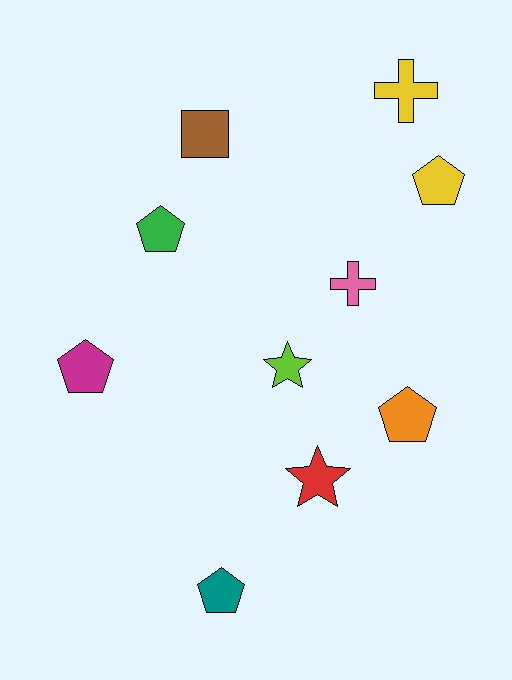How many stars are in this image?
There are 2 stars.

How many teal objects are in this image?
There is 1 teal object.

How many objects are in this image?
There are 10 objects.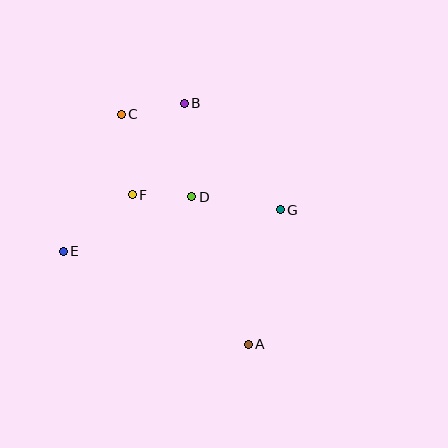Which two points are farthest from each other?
Points A and C are farthest from each other.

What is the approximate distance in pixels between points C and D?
The distance between C and D is approximately 109 pixels.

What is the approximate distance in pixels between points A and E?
The distance between A and E is approximately 207 pixels.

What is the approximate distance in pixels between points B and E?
The distance between B and E is approximately 191 pixels.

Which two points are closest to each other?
Points D and F are closest to each other.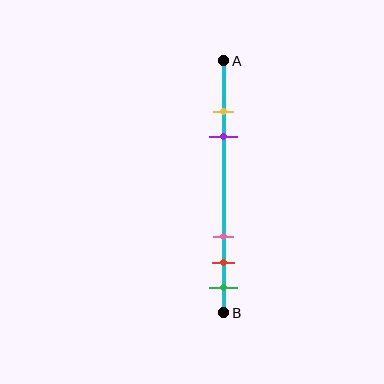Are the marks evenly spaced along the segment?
No, the marks are not evenly spaced.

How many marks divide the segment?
There are 5 marks dividing the segment.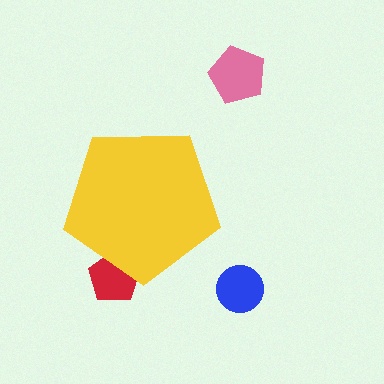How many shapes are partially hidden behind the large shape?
1 shape is partially hidden.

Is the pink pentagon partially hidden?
No, the pink pentagon is fully visible.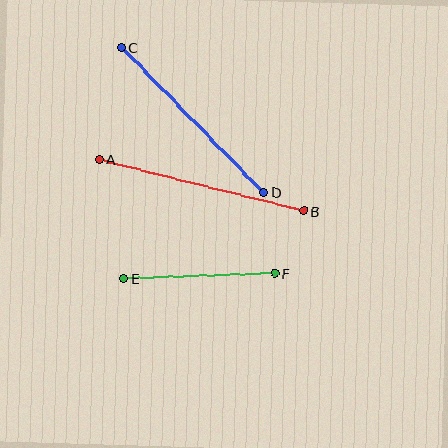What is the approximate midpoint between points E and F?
The midpoint is at approximately (200, 276) pixels.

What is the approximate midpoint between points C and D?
The midpoint is at approximately (193, 120) pixels.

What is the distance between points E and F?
The distance is approximately 151 pixels.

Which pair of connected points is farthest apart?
Points A and B are farthest apart.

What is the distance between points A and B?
The distance is approximately 211 pixels.